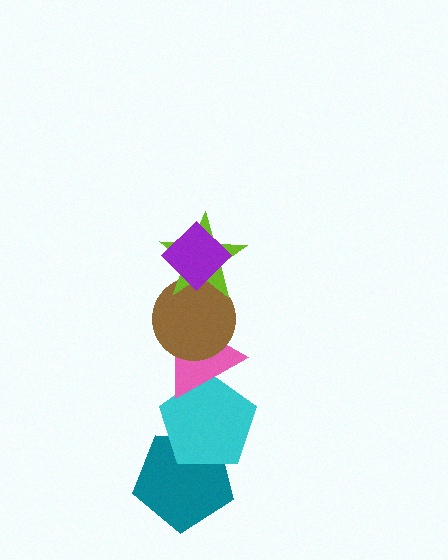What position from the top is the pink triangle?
The pink triangle is 4th from the top.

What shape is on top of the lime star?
The purple diamond is on top of the lime star.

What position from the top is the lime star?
The lime star is 2nd from the top.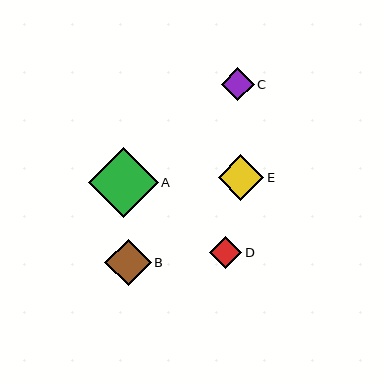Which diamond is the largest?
Diamond A is the largest with a size of approximately 70 pixels.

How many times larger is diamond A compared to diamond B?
Diamond A is approximately 1.5 times the size of diamond B.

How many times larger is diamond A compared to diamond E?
Diamond A is approximately 1.5 times the size of diamond E.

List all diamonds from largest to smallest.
From largest to smallest: A, B, E, C, D.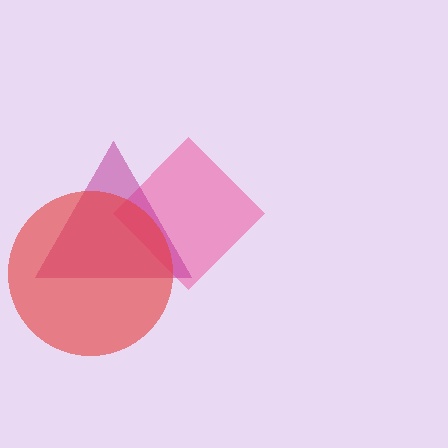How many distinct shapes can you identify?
There are 3 distinct shapes: a pink diamond, a magenta triangle, a red circle.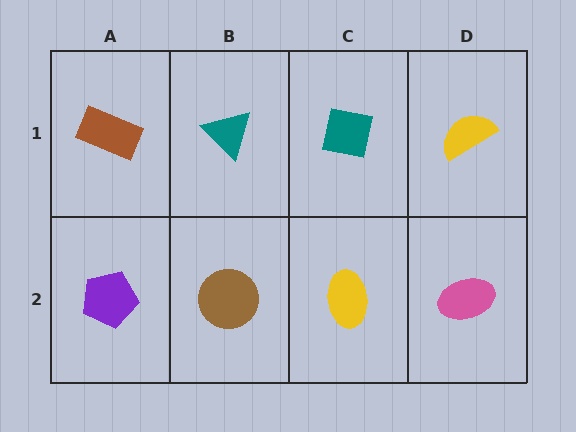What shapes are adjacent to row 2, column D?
A yellow semicircle (row 1, column D), a yellow ellipse (row 2, column C).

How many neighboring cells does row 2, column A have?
2.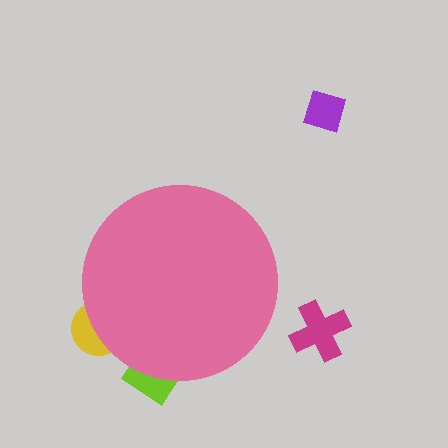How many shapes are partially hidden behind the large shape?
2 shapes are partially hidden.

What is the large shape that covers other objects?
A pink circle.